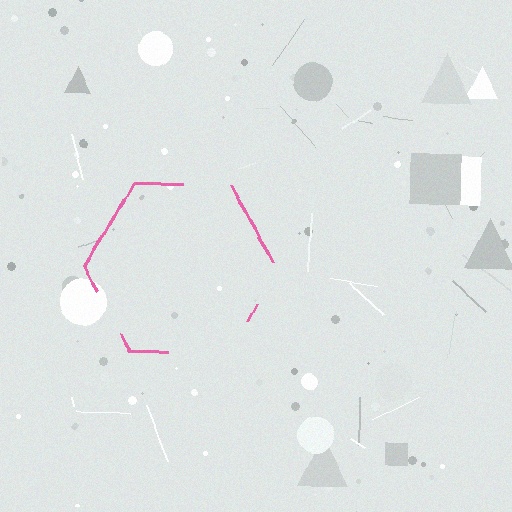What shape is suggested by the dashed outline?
The dashed outline suggests a hexagon.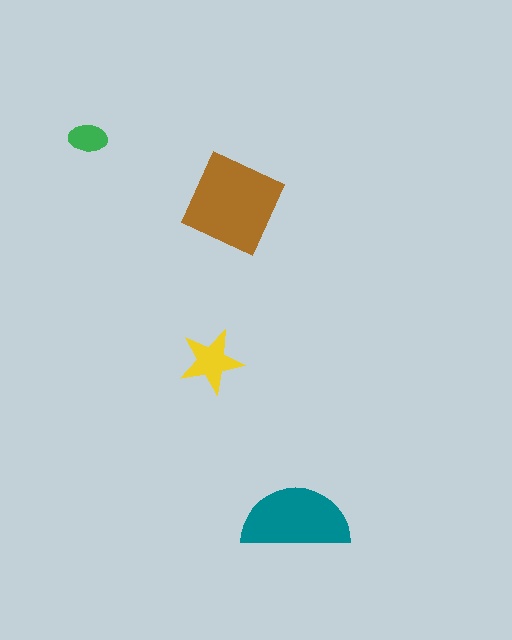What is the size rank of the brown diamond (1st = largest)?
1st.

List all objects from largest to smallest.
The brown diamond, the teal semicircle, the yellow star, the green ellipse.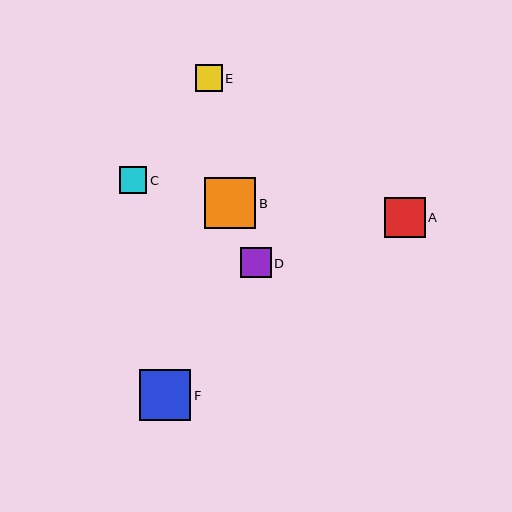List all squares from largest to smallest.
From largest to smallest: B, F, A, D, E, C.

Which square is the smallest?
Square C is the smallest with a size of approximately 27 pixels.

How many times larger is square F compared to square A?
Square F is approximately 1.3 times the size of square A.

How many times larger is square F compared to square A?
Square F is approximately 1.3 times the size of square A.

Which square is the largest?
Square B is the largest with a size of approximately 51 pixels.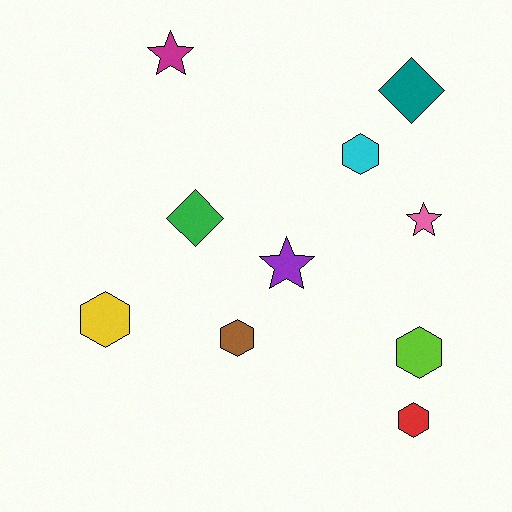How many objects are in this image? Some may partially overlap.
There are 10 objects.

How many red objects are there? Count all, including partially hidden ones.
There is 1 red object.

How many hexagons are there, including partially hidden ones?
There are 5 hexagons.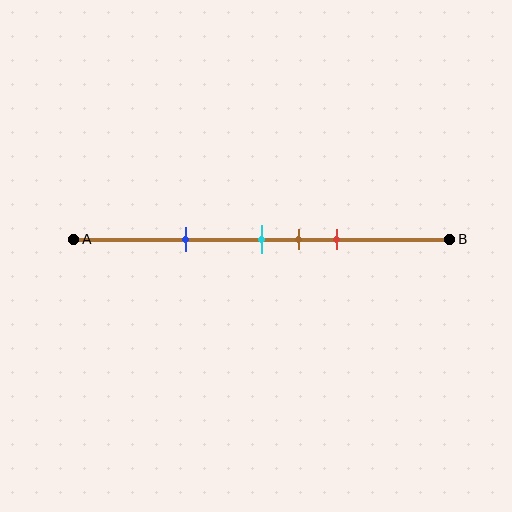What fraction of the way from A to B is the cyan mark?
The cyan mark is approximately 50% (0.5) of the way from A to B.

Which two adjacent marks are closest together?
The cyan and brown marks are the closest adjacent pair.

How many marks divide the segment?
There are 4 marks dividing the segment.